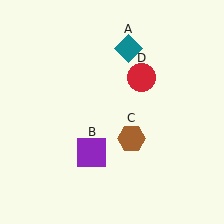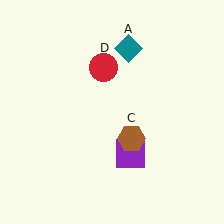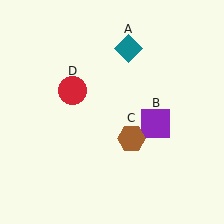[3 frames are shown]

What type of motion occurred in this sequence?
The purple square (object B), red circle (object D) rotated counterclockwise around the center of the scene.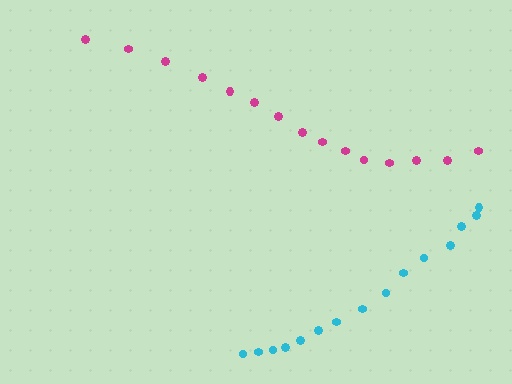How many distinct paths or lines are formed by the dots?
There are 2 distinct paths.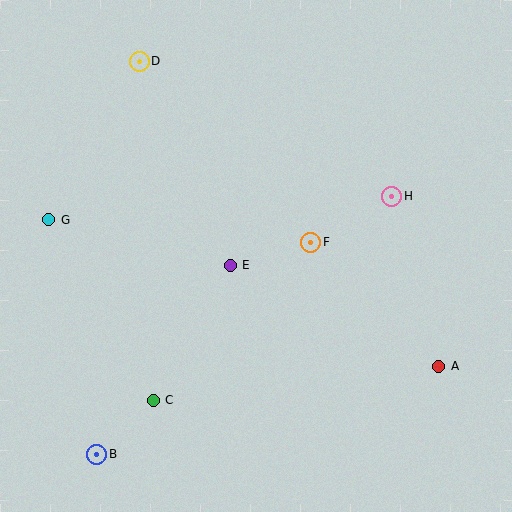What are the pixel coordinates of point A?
Point A is at (439, 366).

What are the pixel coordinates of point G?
Point G is at (49, 220).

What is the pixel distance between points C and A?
The distance between C and A is 287 pixels.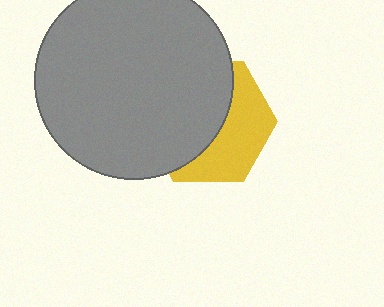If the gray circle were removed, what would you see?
You would see the complete yellow hexagon.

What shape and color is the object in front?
The object in front is a gray circle.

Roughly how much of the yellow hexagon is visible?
A small part of it is visible (roughly 43%).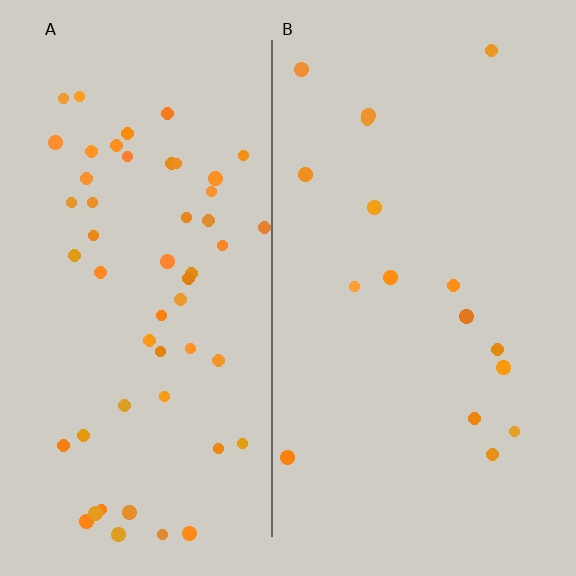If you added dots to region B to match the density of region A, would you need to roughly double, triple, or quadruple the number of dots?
Approximately triple.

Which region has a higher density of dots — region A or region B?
A (the left).